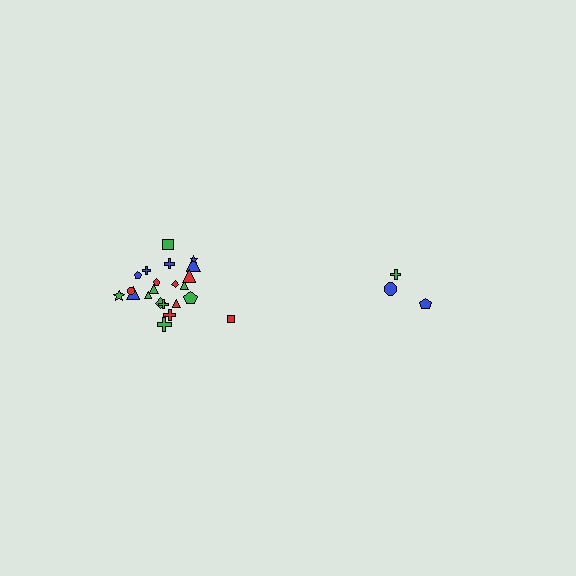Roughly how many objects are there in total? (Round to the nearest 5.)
Roughly 25 objects in total.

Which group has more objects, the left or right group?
The left group.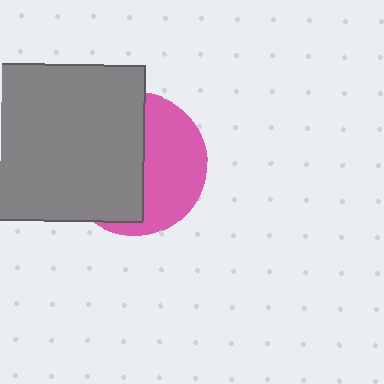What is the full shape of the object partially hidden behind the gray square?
The partially hidden object is a pink circle.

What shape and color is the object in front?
The object in front is a gray square.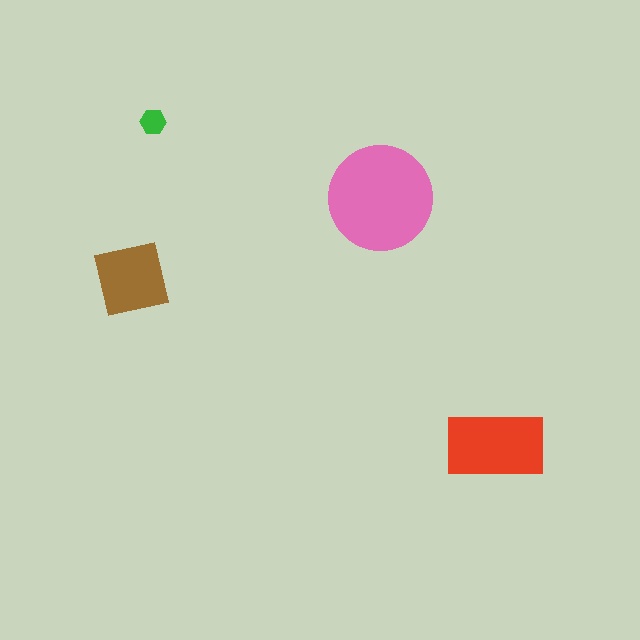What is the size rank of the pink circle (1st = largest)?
1st.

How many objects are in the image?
There are 4 objects in the image.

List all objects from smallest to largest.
The green hexagon, the brown square, the red rectangle, the pink circle.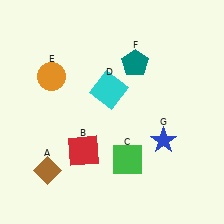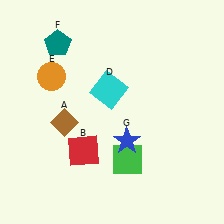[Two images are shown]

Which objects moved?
The objects that moved are: the brown diamond (A), the teal pentagon (F), the blue star (G).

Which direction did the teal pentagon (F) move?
The teal pentagon (F) moved left.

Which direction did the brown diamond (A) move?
The brown diamond (A) moved up.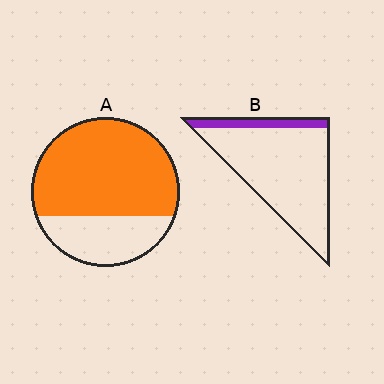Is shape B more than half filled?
No.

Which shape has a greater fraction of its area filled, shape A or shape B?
Shape A.